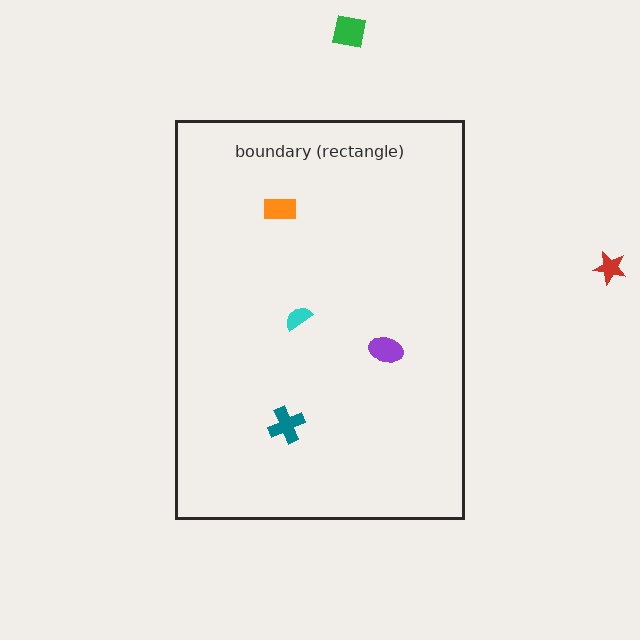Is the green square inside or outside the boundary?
Outside.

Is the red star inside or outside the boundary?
Outside.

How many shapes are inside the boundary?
4 inside, 2 outside.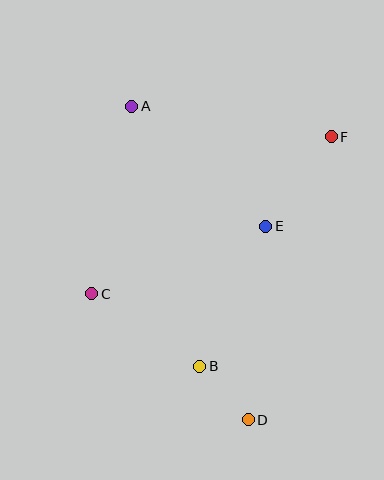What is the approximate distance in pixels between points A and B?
The distance between A and B is approximately 269 pixels.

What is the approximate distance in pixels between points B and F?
The distance between B and F is approximately 265 pixels.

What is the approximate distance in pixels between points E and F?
The distance between E and F is approximately 111 pixels.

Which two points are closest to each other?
Points B and D are closest to each other.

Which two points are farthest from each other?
Points A and D are farthest from each other.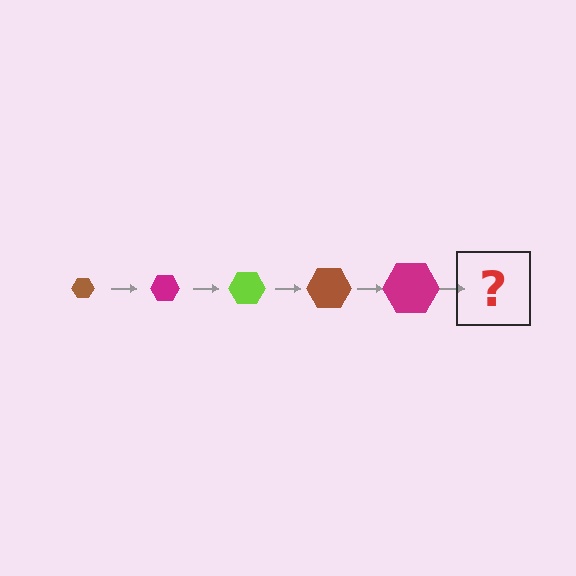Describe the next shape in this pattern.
It should be a lime hexagon, larger than the previous one.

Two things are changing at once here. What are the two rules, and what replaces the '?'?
The two rules are that the hexagon grows larger each step and the color cycles through brown, magenta, and lime. The '?' should be a lime hexagon, larger than the previous one.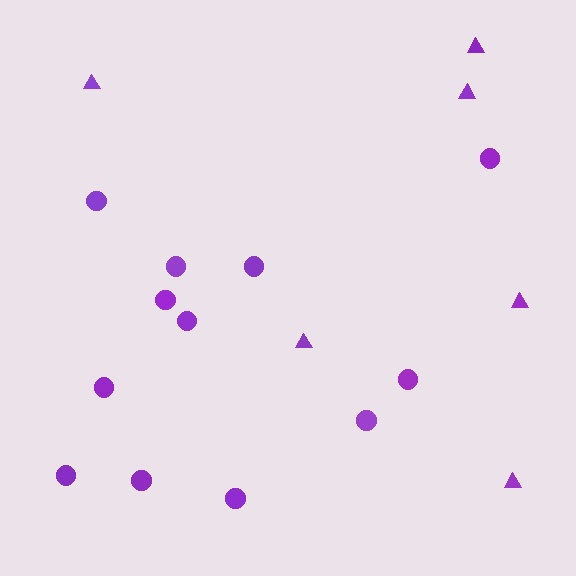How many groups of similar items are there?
There are 2 groups: one group of circles (12) and one group of triangles (6).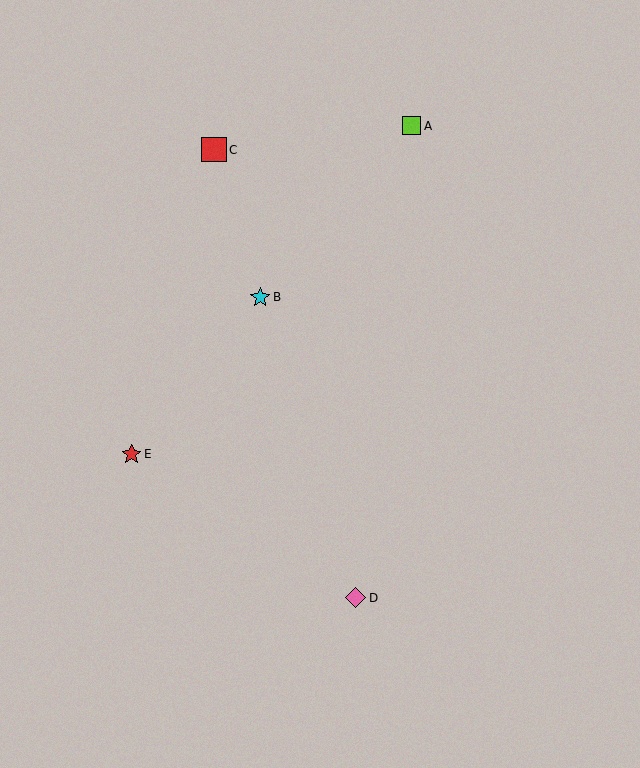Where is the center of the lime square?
The center of the lime square is at (412, 126).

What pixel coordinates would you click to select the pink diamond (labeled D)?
Click at (355, 598) to select the pink diamond D.